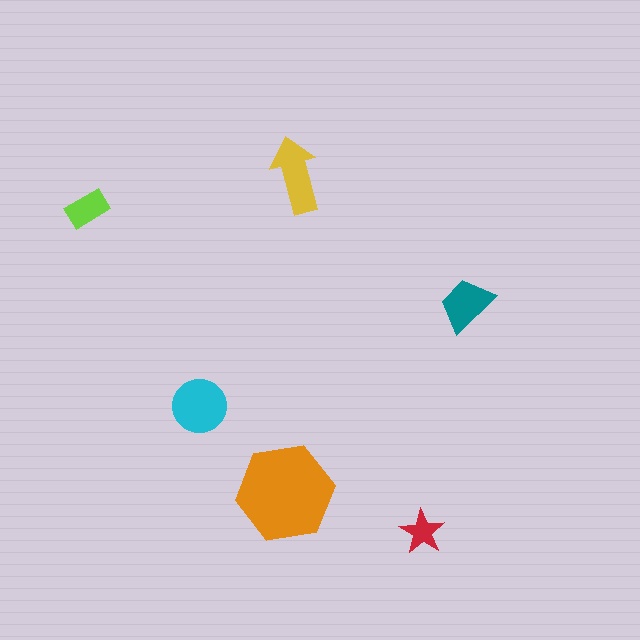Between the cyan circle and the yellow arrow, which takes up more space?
The cyan circle.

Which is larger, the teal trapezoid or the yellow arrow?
The yellow arrow.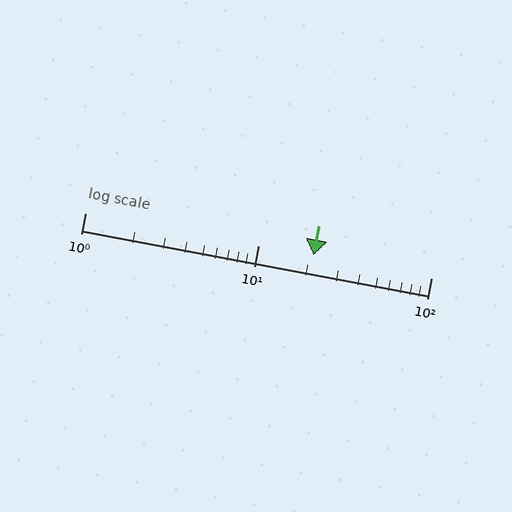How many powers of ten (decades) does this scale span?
The scale spans 2 decades, from 1 to 100.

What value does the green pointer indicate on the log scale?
The pointer indicates approximately 21.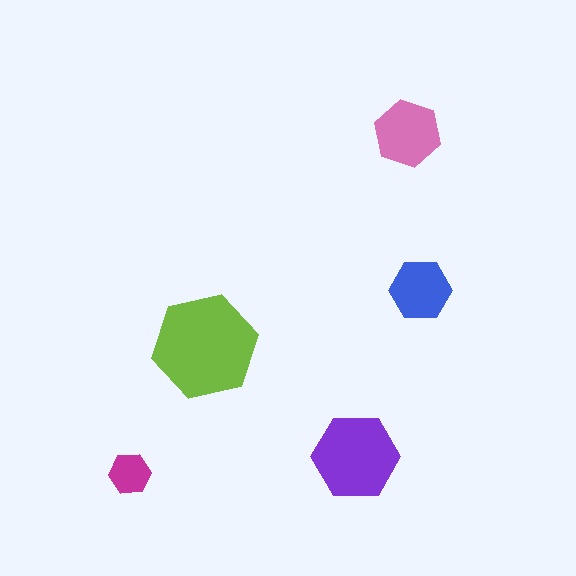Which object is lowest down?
The magenta hexagon is bottommost.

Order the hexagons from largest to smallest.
the lime one, the purple one, the pink one, the blue one, the magenta one.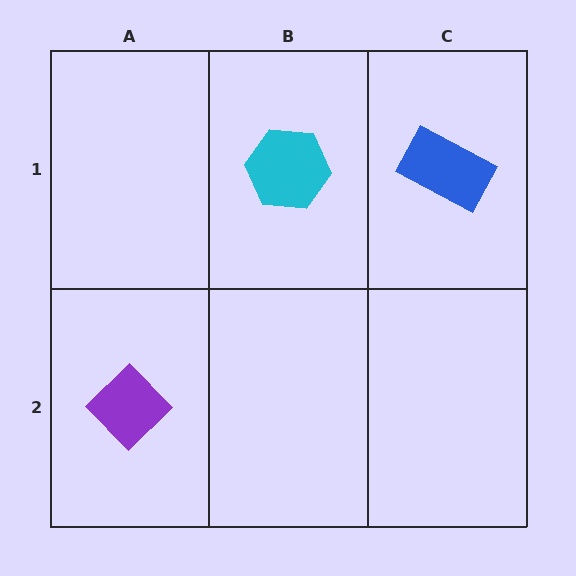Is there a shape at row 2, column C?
No, that cell is empty.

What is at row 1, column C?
A blue rectangle.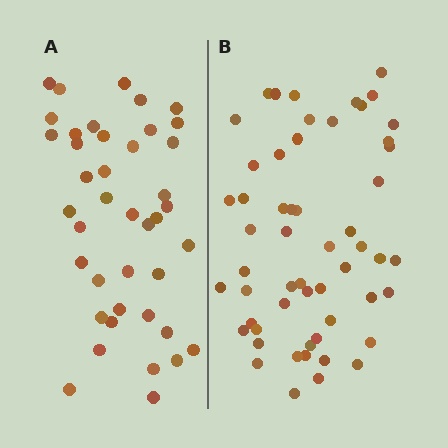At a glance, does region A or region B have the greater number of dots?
Region B (the right region) has more dots.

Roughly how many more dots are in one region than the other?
Region B has approximately 15 more dots than region A.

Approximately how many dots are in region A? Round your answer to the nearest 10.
About 40 dots. (The exact count is 41, which rounds to 40.)